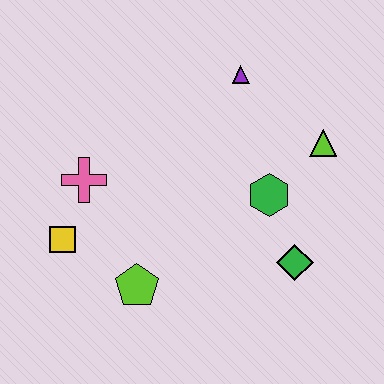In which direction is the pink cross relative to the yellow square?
The pink cross is above the yellow square.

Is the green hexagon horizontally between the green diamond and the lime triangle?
No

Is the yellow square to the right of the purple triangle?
No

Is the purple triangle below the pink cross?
No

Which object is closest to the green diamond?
The green hexagon is closest to the green diamond.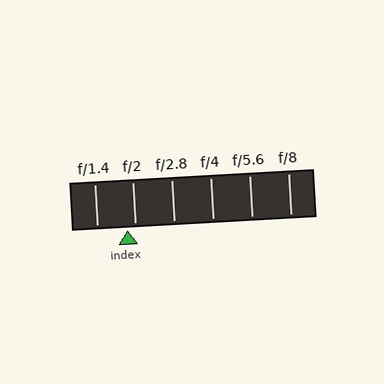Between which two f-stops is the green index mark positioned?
The index mark is between f/1.4 and f/2.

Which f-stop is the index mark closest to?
The index mark is closest to f/2.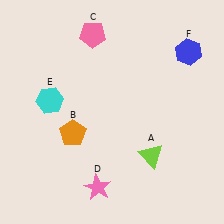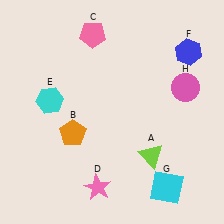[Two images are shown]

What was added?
A cyan square (G), a pink circle (H) were added in Image 2.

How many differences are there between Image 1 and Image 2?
There are 2 differences between the two images.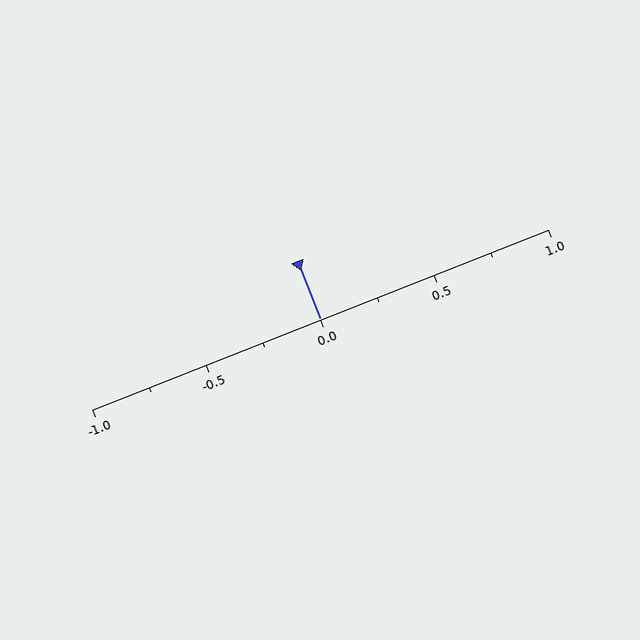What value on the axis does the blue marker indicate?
The marker indicates approximately 0.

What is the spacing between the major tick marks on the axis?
The major ticks are spaced 0.5 apart.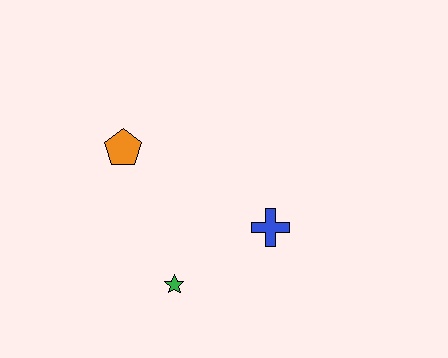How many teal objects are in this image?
There are no teal objects.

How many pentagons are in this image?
There is 1 pentagon.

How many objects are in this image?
There are 3 objects.